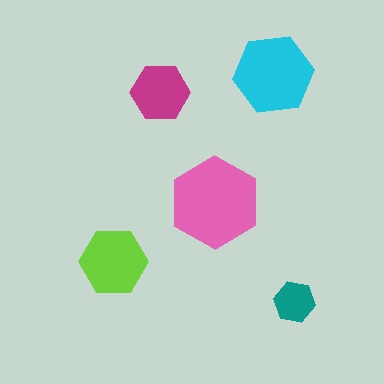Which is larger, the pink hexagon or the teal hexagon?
The pink one.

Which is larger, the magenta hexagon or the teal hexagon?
The magenta one.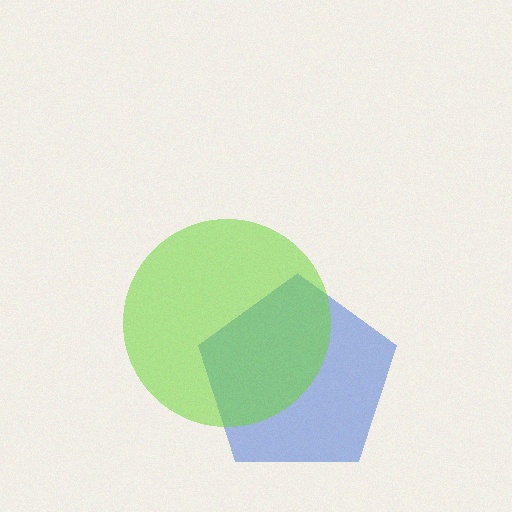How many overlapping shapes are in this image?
There are 2 overlapping shapes in the image.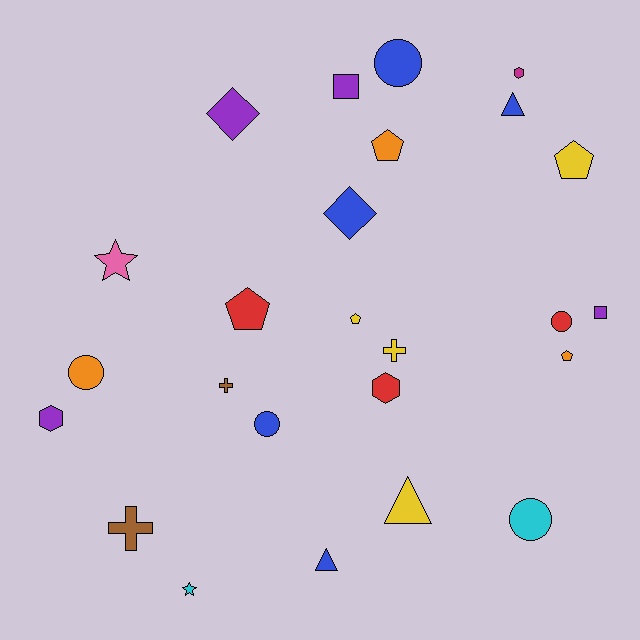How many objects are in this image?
There are 25 objects.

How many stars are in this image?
There are 2 stars.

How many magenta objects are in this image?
There is 1 magenta object.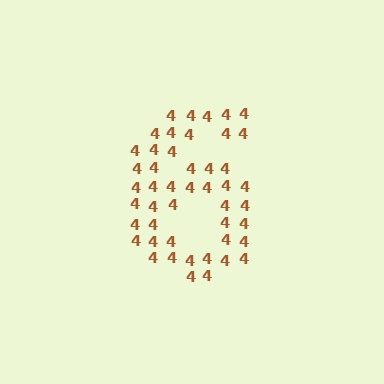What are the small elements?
The small elements are digit 4's.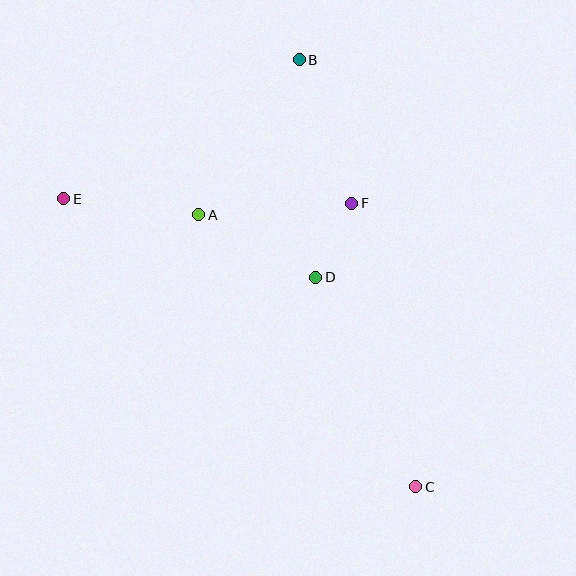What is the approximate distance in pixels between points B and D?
The distance between B and D is approximately 218 pixels.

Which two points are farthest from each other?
Points C and E are farthest from each other.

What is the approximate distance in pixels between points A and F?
The distance between A and F is approximately 153 pixels.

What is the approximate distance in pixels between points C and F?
The distance between C and F is approximately 291 pixels.